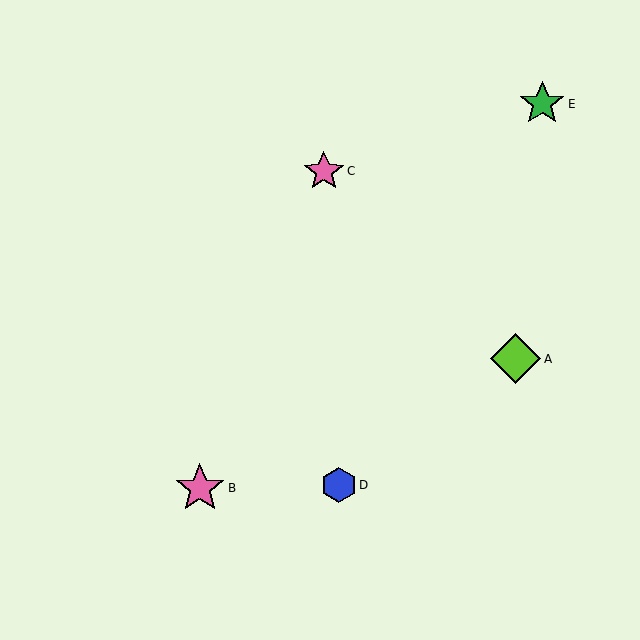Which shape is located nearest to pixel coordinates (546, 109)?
The green star (labeled E) at (542, 104) is nearest to that location.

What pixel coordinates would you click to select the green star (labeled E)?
Click at (542, 104) to select the green star E.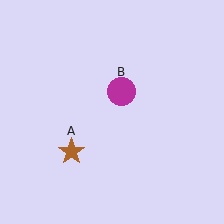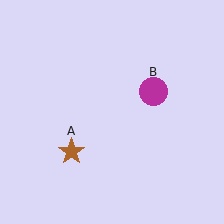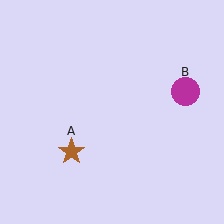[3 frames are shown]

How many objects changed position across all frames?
1 object changed position: magenta circle (object B).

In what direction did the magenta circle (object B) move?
The magenta circle (object B) moved right.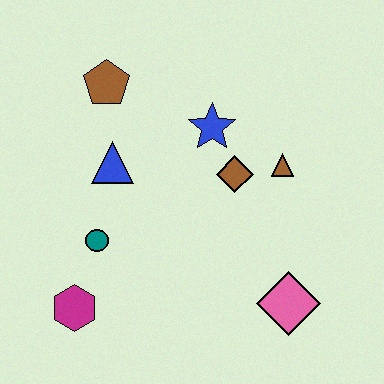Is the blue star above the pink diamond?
Yes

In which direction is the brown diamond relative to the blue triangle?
The brown diamond is to the right of the blue triangle.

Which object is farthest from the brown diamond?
The magenta hexagon is farthest from the brown diamond.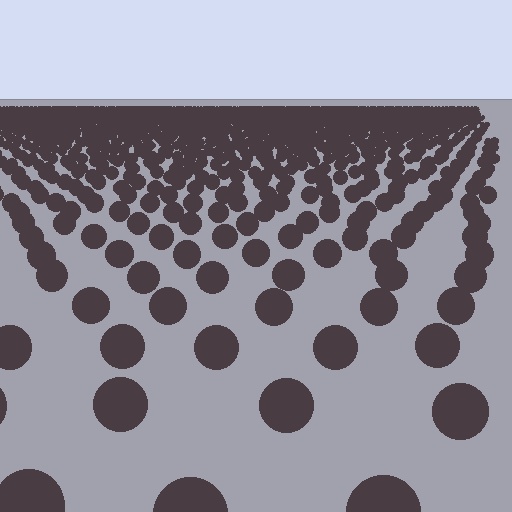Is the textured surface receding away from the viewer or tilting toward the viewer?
The surface is receding away from the viewer. Texture elements get smaller and denser toward the top.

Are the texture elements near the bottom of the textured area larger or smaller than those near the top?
Larger. Near the bottom, elements are closer to the viewer and appear at a bigger on-screen size.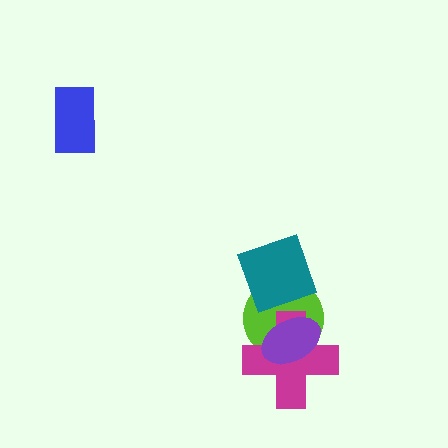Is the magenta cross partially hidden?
Yes, it is partially covered by another shape.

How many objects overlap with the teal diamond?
1 object overlaps with the teal diamond.